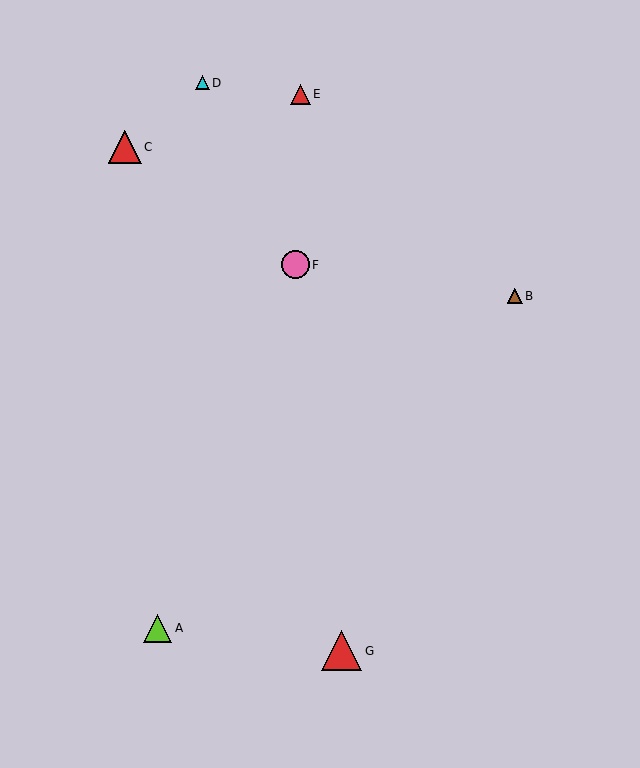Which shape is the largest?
The red triangle (labeled G) is the largest.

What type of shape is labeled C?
Shape C is a red triangle.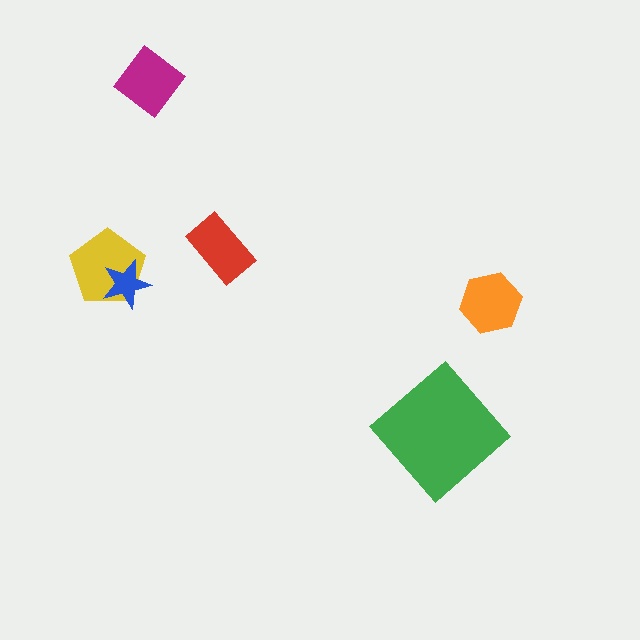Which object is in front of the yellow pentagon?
The blue star is in front of the yellow pentagon.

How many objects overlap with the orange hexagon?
0 objects overlap with the orange hexagon.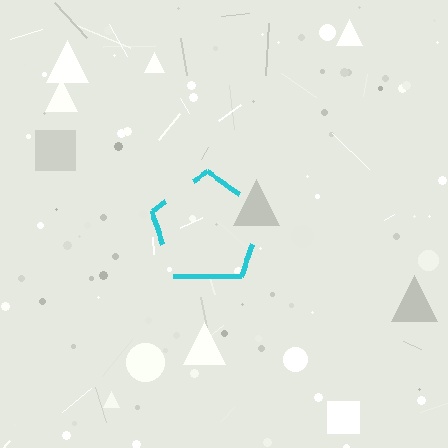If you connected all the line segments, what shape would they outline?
They would outline a pentagon.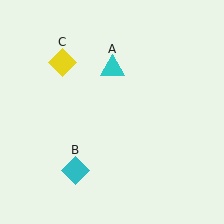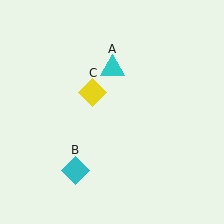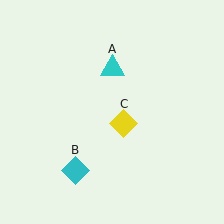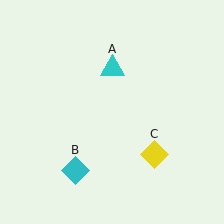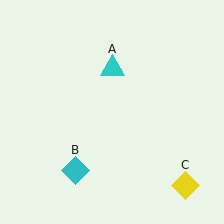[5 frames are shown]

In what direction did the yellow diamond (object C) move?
The yellow diamond (object C) moved down and to the right.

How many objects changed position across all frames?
1 object changed position: yellow diamond (object C).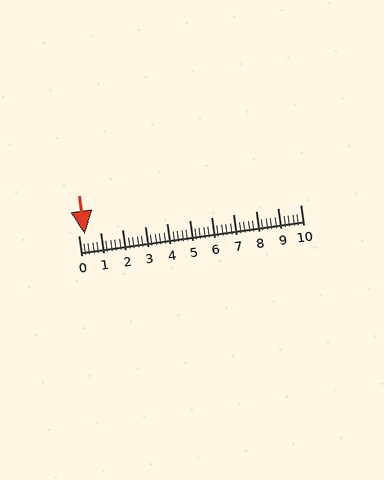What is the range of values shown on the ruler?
The ruler shows values from 0 to 10.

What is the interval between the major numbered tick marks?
The major tick marks are spaced 1 units apart.